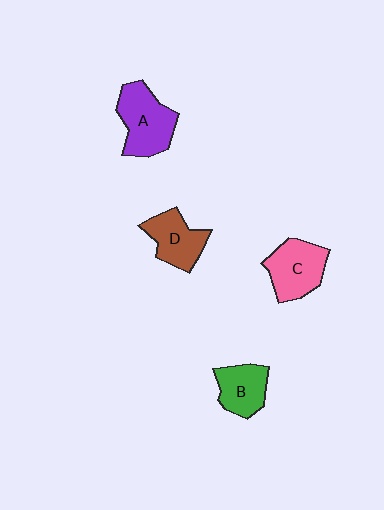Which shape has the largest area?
Shape A (purple).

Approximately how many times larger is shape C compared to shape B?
Approximately 1.3 times.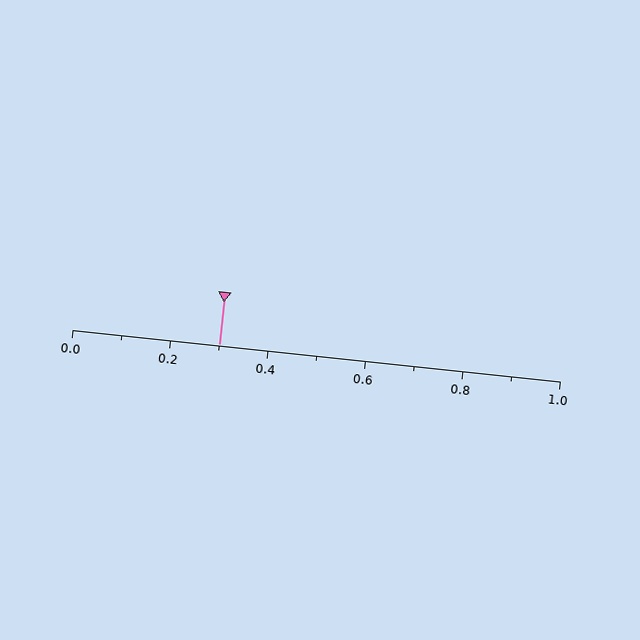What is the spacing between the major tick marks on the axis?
The major ticks are spaced 0.2 apart.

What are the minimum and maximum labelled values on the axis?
The axis runs from 0.0 to 1.0.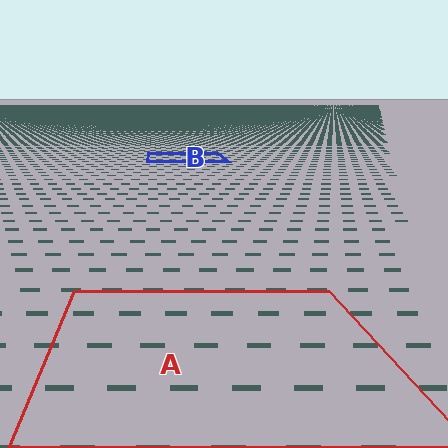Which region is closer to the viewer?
Region A is closer. The texture elements there are larger and more spread out.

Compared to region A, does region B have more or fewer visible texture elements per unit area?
Region B has more texture elements per unit area — they are packed more densely because it is farther away.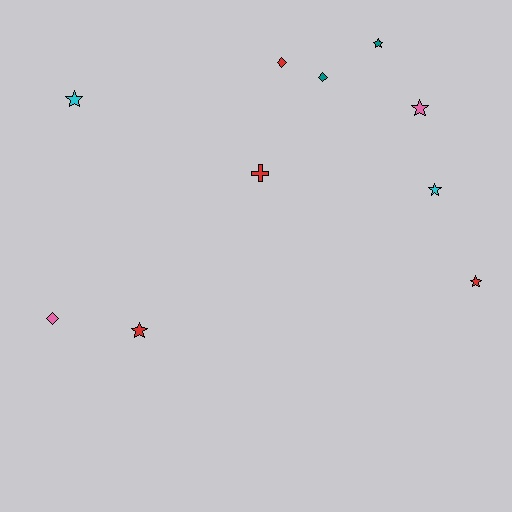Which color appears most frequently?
Red, with 4 objects.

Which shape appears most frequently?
Star, with 6 objects.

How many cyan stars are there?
There are 2 cyan stars.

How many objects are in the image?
There are 10 objects.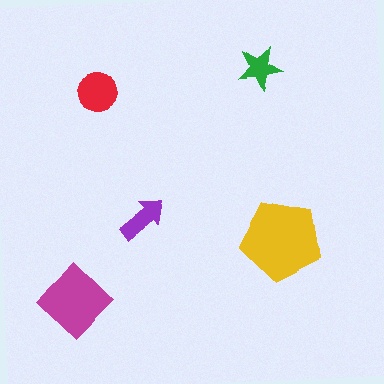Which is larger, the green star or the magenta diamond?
The magenta diamond.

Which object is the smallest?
The green star.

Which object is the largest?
The yellow pentagon.